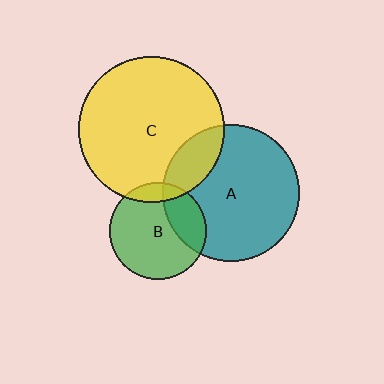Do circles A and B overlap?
Yes.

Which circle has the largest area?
Circle C (yellow).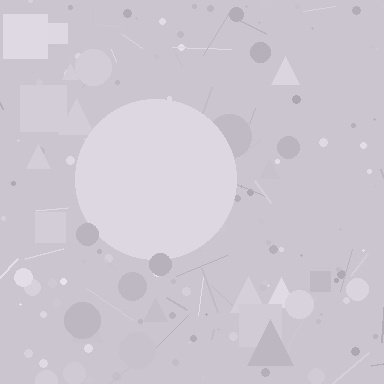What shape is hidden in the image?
A circle is hidden in the image.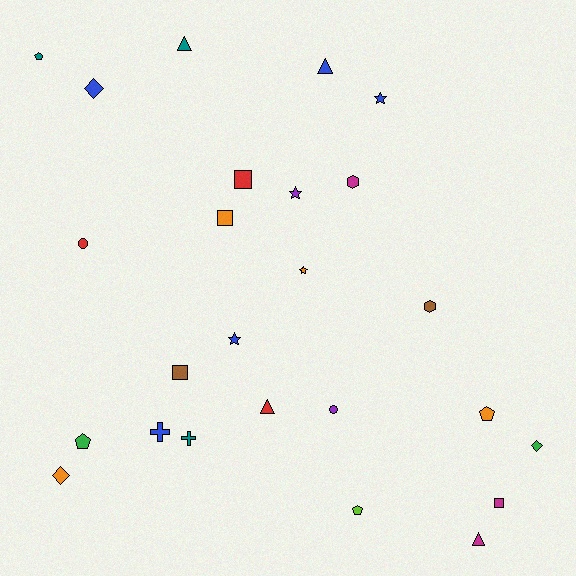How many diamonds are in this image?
There are 3 diamonds.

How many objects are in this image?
There are 25 objects.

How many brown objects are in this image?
There are 2 brown objects.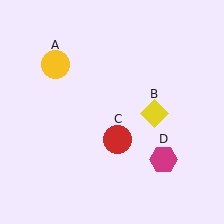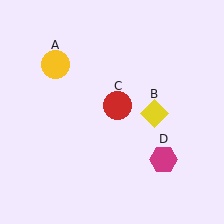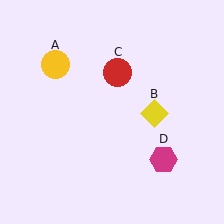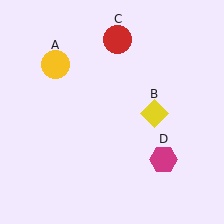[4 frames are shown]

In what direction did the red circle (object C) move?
The red circle (object C) moved up.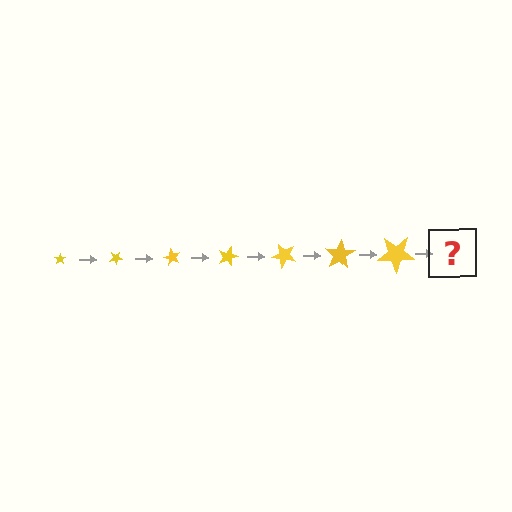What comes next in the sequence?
The next element should be a star, larger than the previous one and rotated 210 degrees from the start.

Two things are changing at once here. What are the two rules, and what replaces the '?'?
The two rules are that the star grows larger each step and it rotates 30 degrees each step. The '?' should be a star, larger than the previous one and rotated 210 degrees from the start.